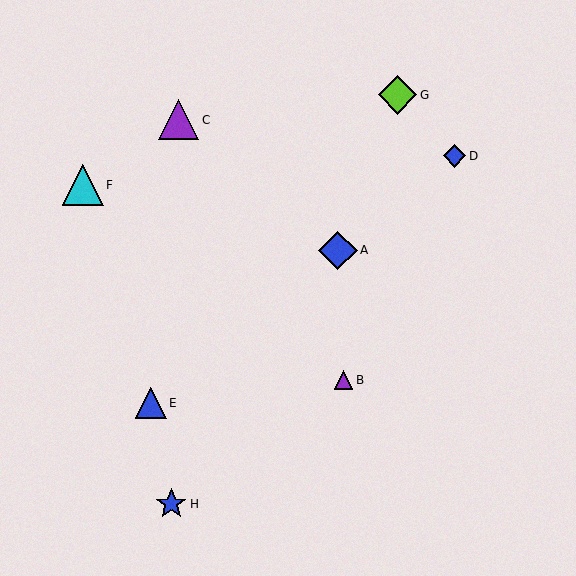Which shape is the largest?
The cyan triangle (labeled F) is the largest.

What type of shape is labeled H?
Shape H is a blue star.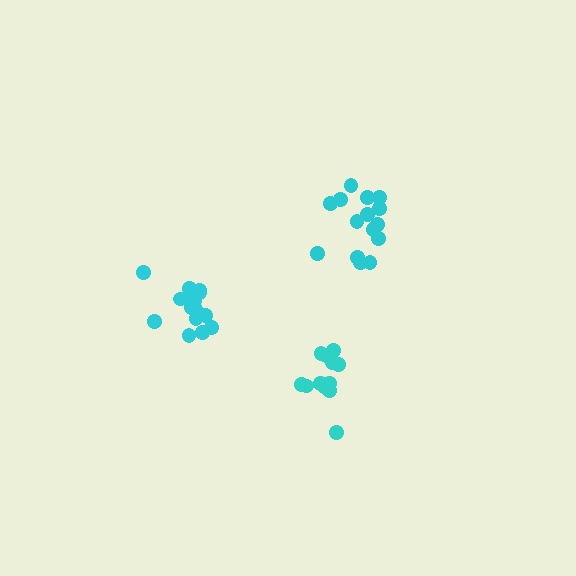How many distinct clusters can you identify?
There are 3 distinct clusters.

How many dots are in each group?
Group 1: 15 dots, Group 2: 12 dots, Group 3: 16 dots (43 total).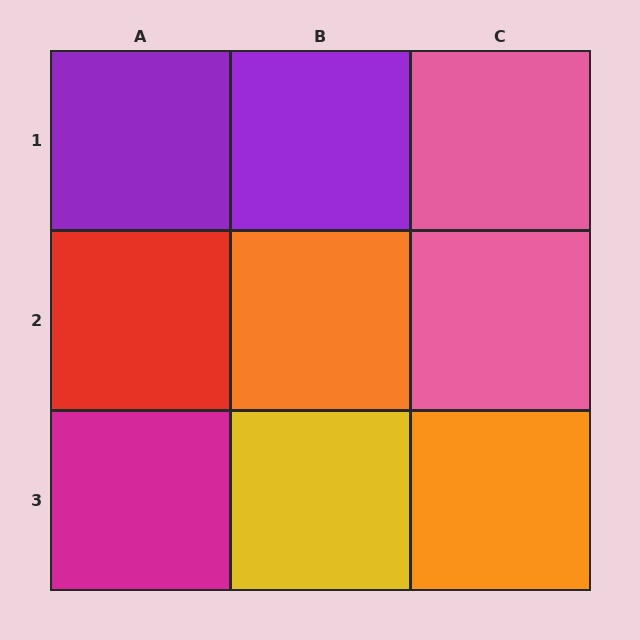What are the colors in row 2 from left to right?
Red, orange, pink.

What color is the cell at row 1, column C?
Pink.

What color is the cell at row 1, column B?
Purple.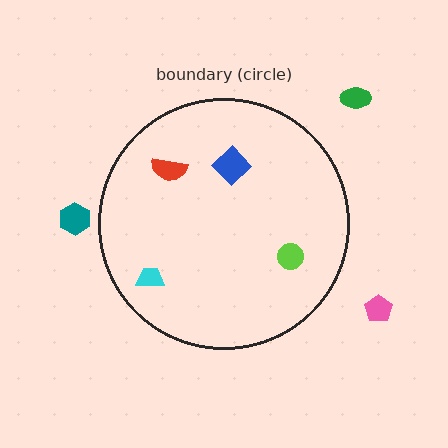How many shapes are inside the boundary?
4 inside, 3 outside.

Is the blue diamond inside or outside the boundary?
Inside.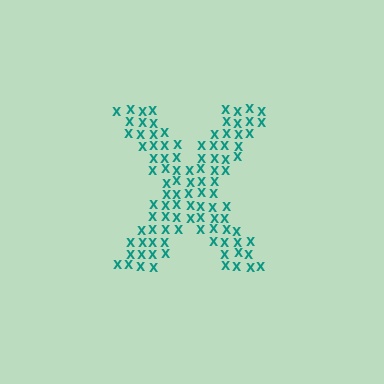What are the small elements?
The small elements are letter X's.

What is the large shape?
The large shape is the letter X.